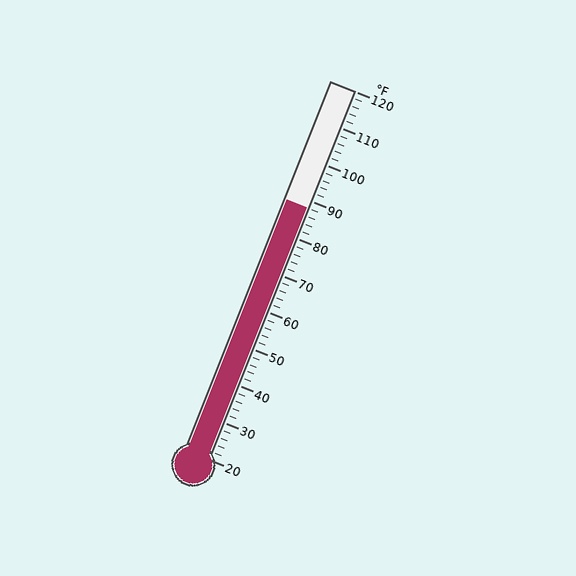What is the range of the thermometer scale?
The thermometer scale ranges from 20°F to 120°F.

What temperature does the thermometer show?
The thermometer shows approximately 88°F.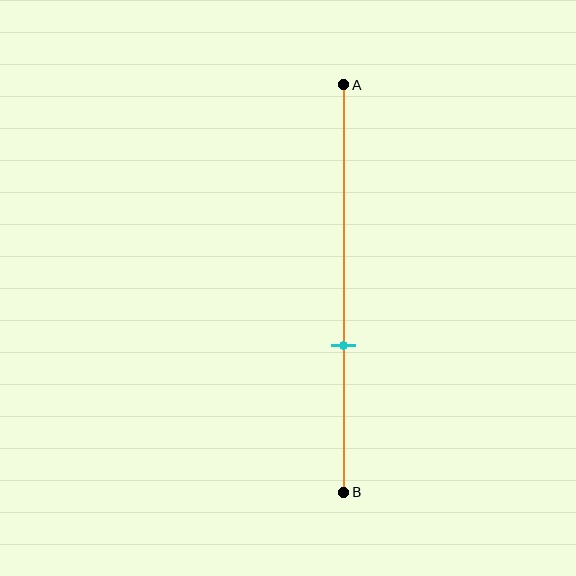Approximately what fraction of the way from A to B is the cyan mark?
The cyan mark is approximately 65% of the way from A to B.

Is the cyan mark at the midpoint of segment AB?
No, the mark is at about 65% from A, not at the 50% midpoint.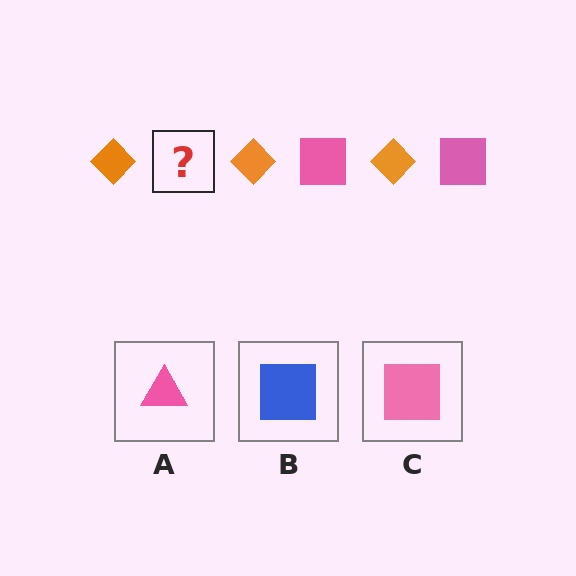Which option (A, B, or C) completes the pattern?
C.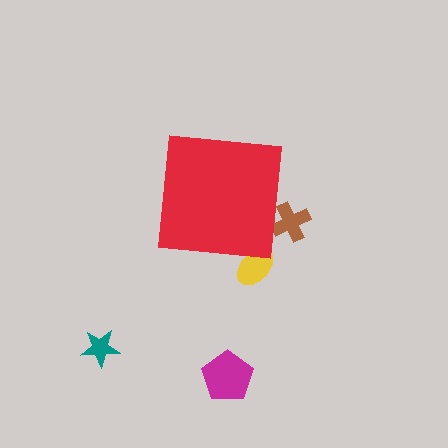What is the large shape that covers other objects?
A red square.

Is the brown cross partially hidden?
Yes, the brown cross is partially hidden behind the red square.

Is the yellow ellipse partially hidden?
Yes, the yellow ellipse is partially hidden behind the red square.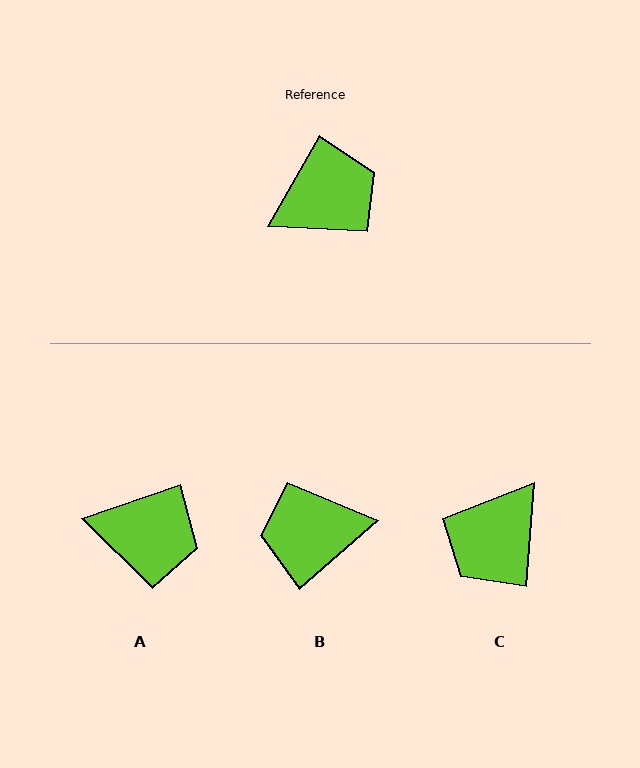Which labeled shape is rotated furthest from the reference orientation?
B, about 160 degrees away.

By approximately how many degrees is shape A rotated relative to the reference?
Approximately 41 degrees clockwise.